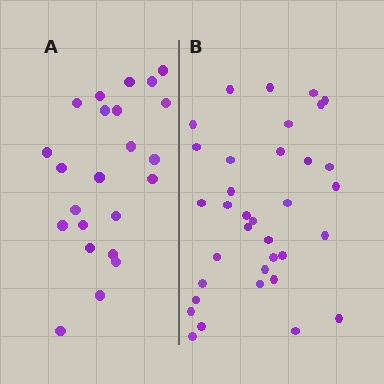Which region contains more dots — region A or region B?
Region B (the right region) has more dots.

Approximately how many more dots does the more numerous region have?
Region B has roughly 12 or so more dots than region A.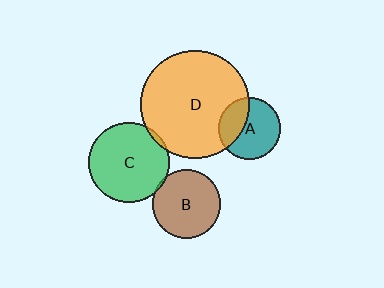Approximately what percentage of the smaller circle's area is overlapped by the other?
Approximately 5%.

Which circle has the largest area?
Circle D (orange).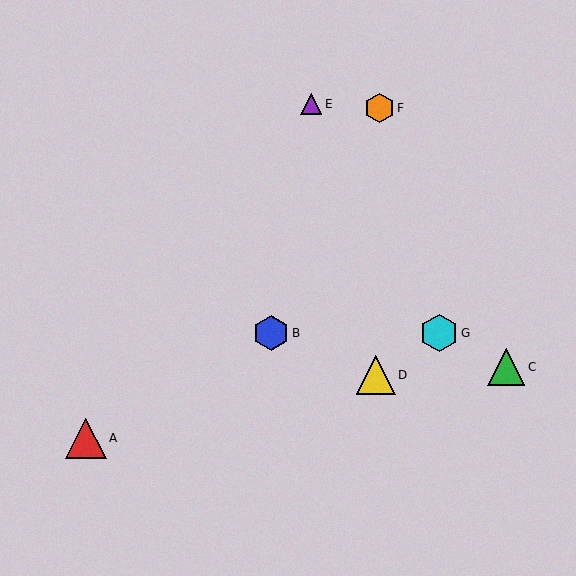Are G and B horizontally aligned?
Yes, both are at y≈333.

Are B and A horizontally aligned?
No, B is at y≈333 and A is at y≈439.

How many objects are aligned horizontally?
2 objects (B, G) are aligned horizontally.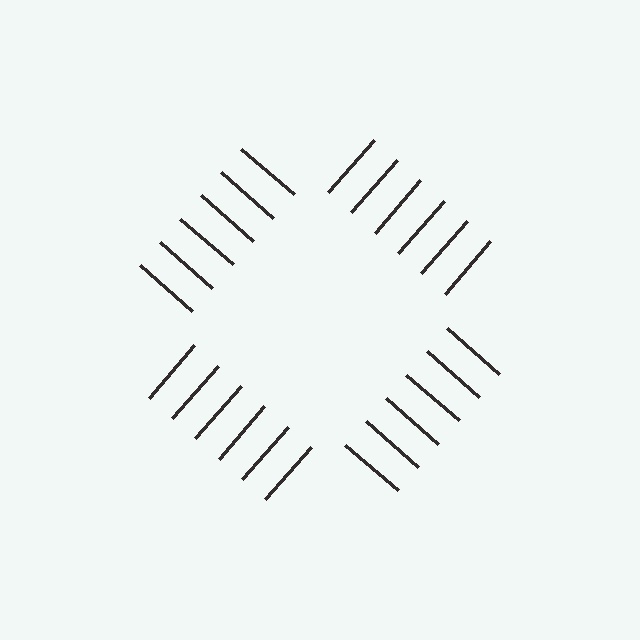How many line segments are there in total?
24 — 6 along each of the 4 edges.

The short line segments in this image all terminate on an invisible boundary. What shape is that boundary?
An illusory square — the line segments terminate on its edges but no continuous stroke is drawn.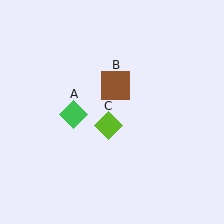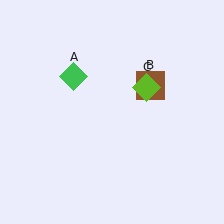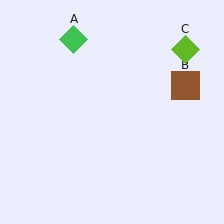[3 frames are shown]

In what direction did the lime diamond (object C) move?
The lime diamond (object C) moved up and to the right.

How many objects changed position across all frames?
3 objects changed position: green diamond (object A), brown square (object B), lime diamond (object C).